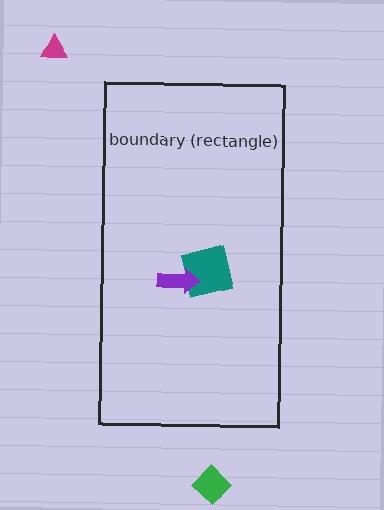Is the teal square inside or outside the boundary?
Inside.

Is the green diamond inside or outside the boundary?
Outside.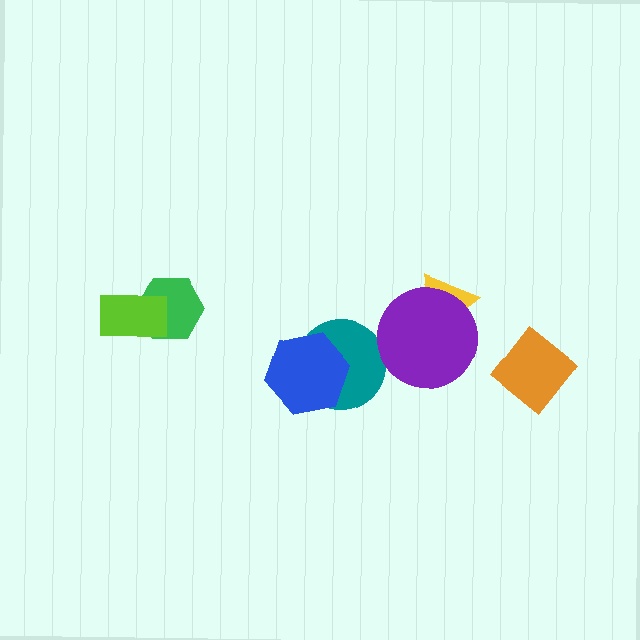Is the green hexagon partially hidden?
Yes, it is partially covered by another shape.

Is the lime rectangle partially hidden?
No, no other shape covers it.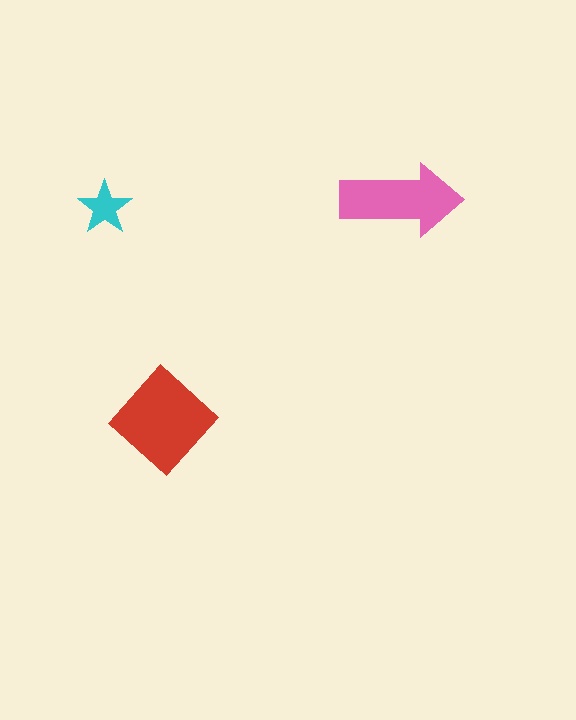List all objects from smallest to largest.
The cyan star, the pink arrow, the red diamond.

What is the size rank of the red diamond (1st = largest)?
1st.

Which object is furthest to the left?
The cyan star is leftmost.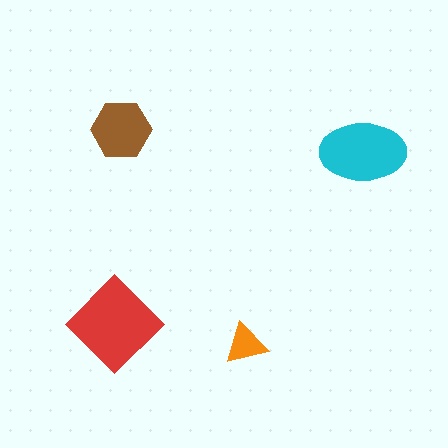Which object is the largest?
The red diamond.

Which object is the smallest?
The orange triangle.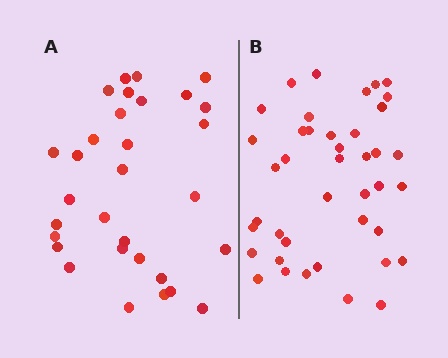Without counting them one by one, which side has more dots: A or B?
Region B (the right region) has more dots.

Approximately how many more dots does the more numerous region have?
Region B has roughly 10 or so more dots than region A.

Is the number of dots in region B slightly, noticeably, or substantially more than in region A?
Region B has noticeably more, but not dramatically so. The ratio is roughly 1.3 to 1.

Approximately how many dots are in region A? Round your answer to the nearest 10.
About 30 dots. (The exact count is 31, which rounds to 30.)